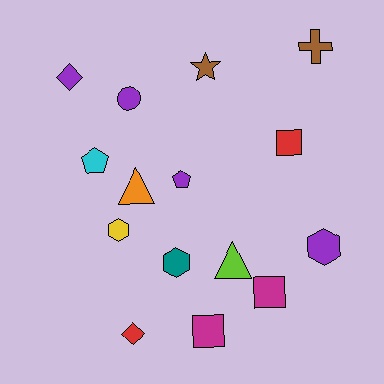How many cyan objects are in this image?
There is 1 cyan object.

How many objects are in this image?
There are 15 objects.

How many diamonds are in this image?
There are 2 diamonds.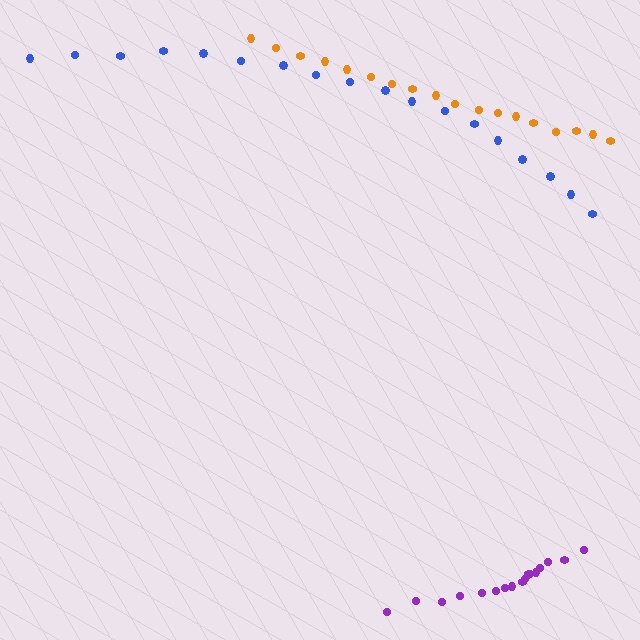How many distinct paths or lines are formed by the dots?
There are 3 distinct paths.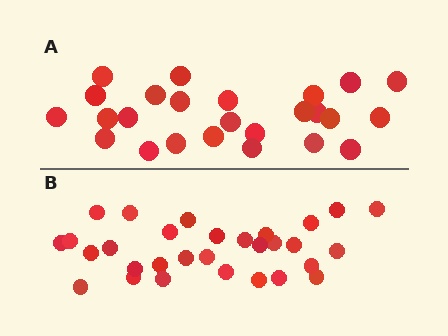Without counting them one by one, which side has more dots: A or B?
Region B (the bottom region) has more dots.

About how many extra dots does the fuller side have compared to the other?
Region B has about 5 more dots than region A.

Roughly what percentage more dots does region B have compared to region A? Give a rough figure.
About 20% more.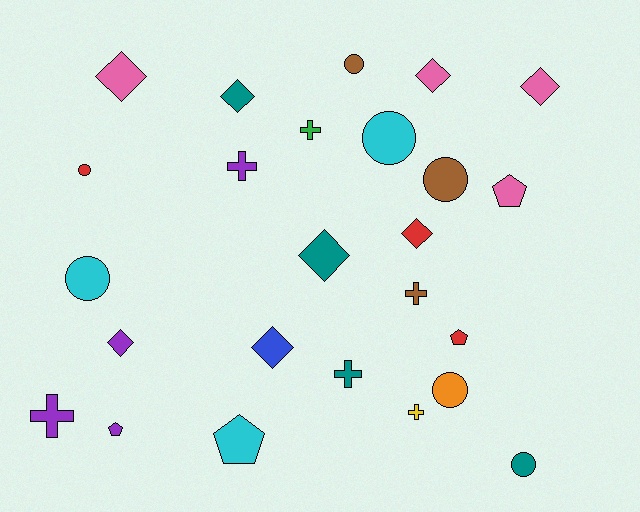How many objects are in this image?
There are 25 objects.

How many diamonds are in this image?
There are 8 diamonds.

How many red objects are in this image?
There are 3 red objects.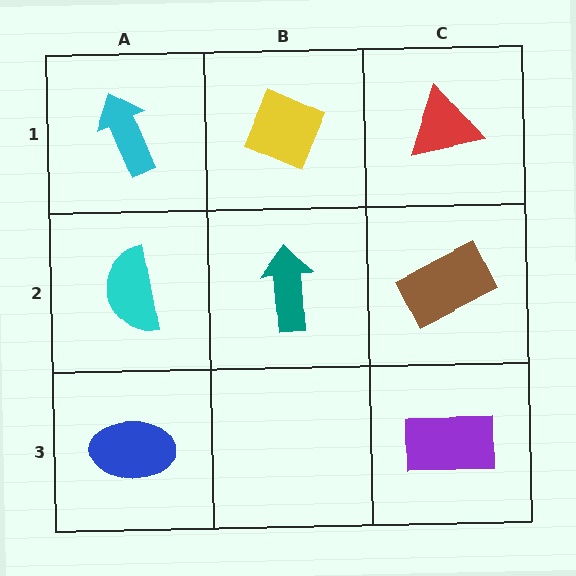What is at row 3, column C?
A purple rectangle.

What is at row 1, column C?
A red triangle.